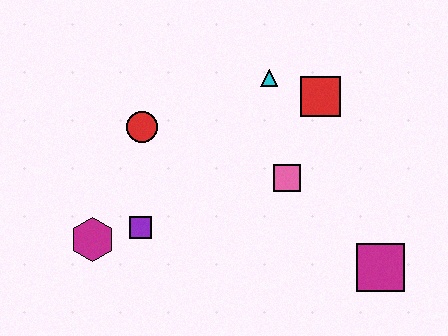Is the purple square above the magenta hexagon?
Yes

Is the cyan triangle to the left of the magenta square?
Yes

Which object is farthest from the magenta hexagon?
The magenta square is farthest from the magenta hexagon.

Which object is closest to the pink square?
The red square is closest to the pink square.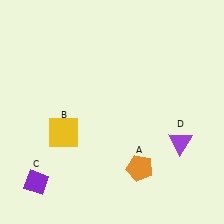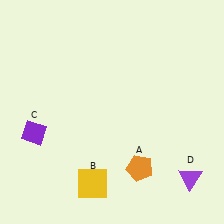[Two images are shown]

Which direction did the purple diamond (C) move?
The purple diamond (C) moved up.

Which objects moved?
The objects that moved are: the yellow square (B), the purple diamond (C), the purple triangle (D).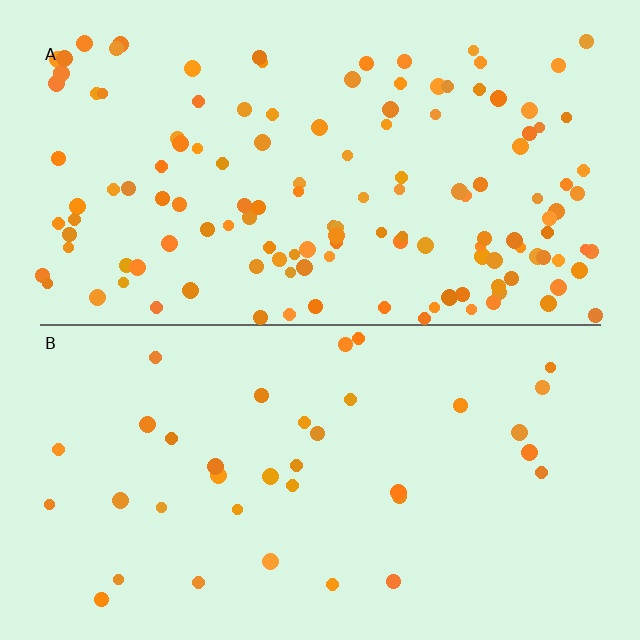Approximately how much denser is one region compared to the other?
Approximately 3.8× — region A over region B.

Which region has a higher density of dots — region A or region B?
A (the top).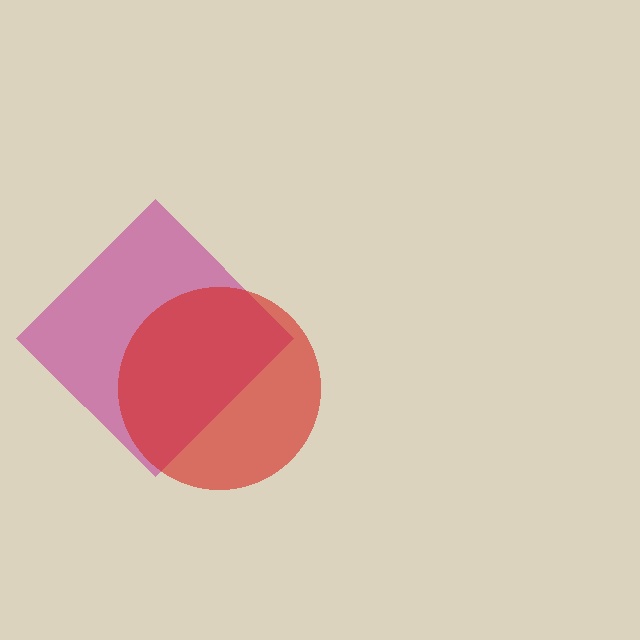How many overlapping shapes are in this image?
There are 2 overlapping shapes in the image.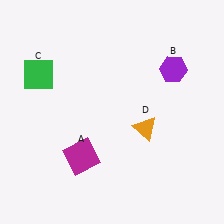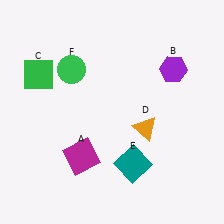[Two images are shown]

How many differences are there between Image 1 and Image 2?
There are 2 differences between the two images.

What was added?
A teal square (E), a green circle (F) were added in Image 2.